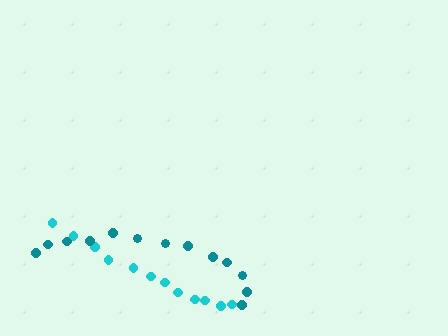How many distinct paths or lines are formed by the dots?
There are 2 distinct paths.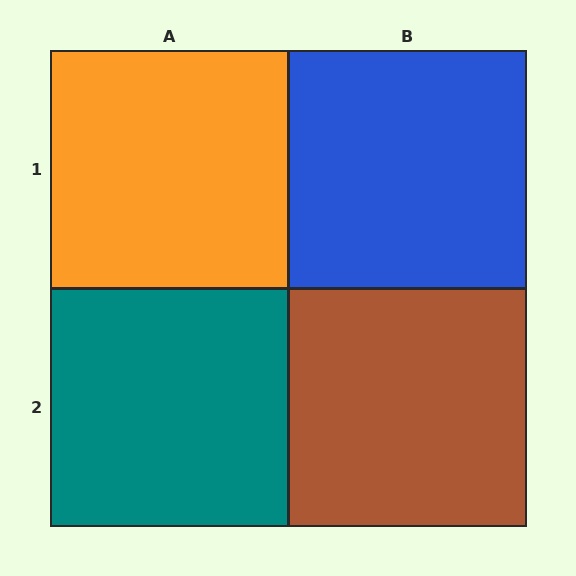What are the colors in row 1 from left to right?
Orange, blue.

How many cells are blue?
1 cell is blue.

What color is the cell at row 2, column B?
Brown.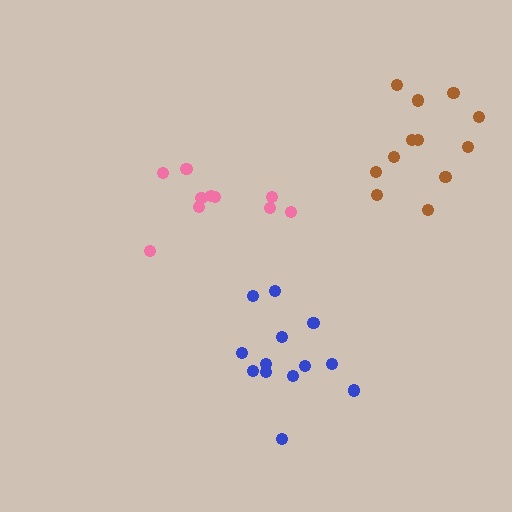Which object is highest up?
The brown cluster is topmost.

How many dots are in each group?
Group 1: 10 dots, Group 2: 13 dots, Group 3: 12 dots (35 total).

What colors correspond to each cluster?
The clusters are colored: pink, blue, brown.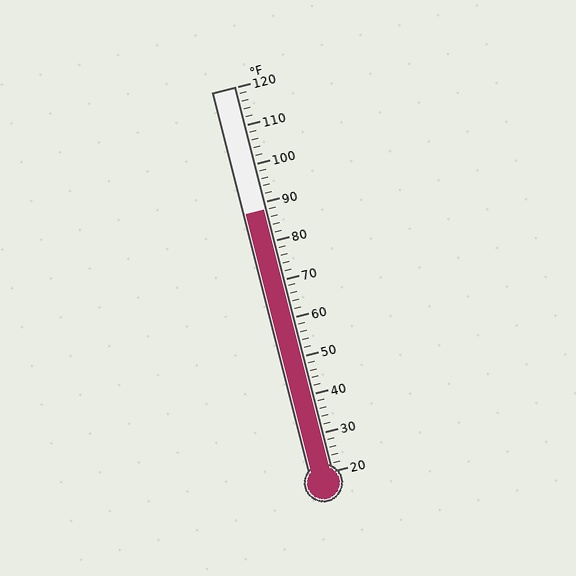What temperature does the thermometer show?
The thermometer shows approximately 88°F.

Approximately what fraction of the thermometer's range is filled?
The thermometer is filled to approximately 70% of its range.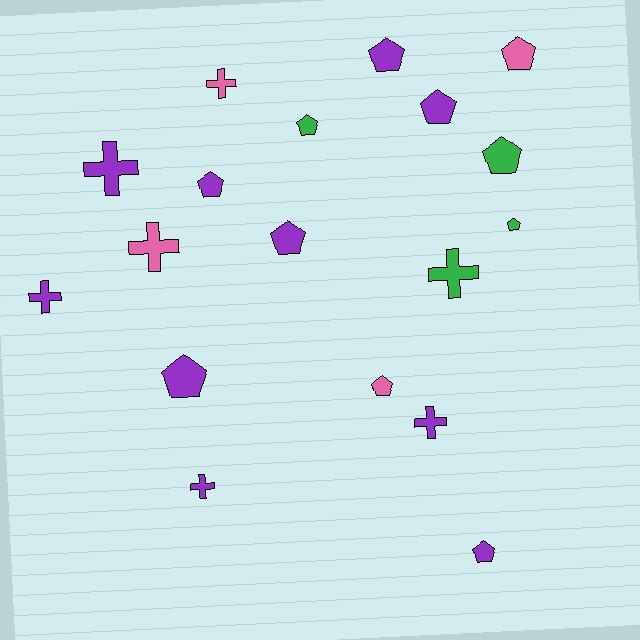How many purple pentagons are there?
There are 6 purple pentagons.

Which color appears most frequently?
Purple, with 10 objects.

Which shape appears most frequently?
Pentagon, with 11 objects.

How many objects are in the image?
There are 18 objects.